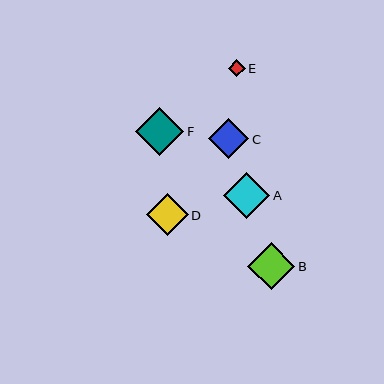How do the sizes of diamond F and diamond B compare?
Diamond F and diamond B are approximately the same size.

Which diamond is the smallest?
Diamond E is the smallest with a size of approximately 16 pixels.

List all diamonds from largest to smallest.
From largest to smallest: F, B, A, D, C, E.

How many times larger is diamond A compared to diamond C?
Diamond A is approximately 1.1 times the size of diamond C.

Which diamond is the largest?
Diamond F is the largest with a size of approximately 48 pixels.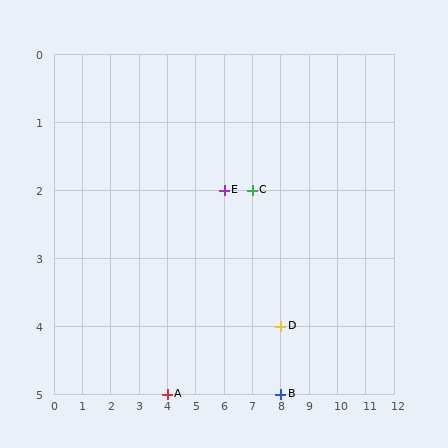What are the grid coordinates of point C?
Point C is at grid coordinates (7, 2).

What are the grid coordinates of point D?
Point D is at grid coordinates (8, 4).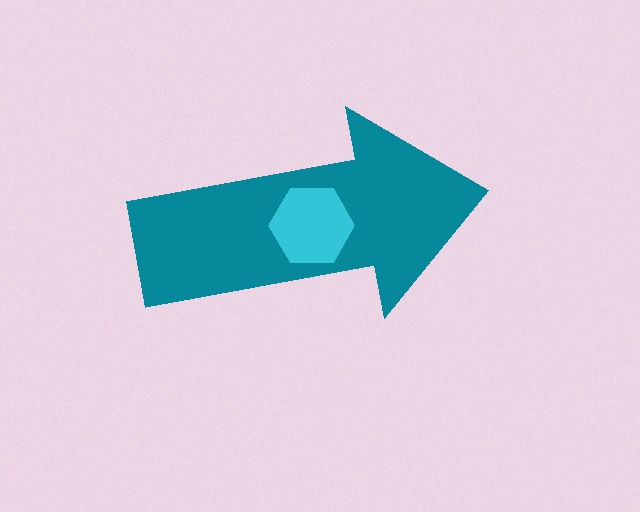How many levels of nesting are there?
2.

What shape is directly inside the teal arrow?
The cyan hexagon.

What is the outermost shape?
The teal arrow.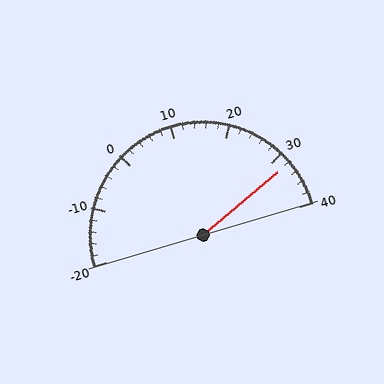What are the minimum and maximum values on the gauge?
The gauge ranges from -20 to 40.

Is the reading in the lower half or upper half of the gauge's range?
The reading is in the upper half of the range (-20 to 40).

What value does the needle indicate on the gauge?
The needle indicates approximately 32.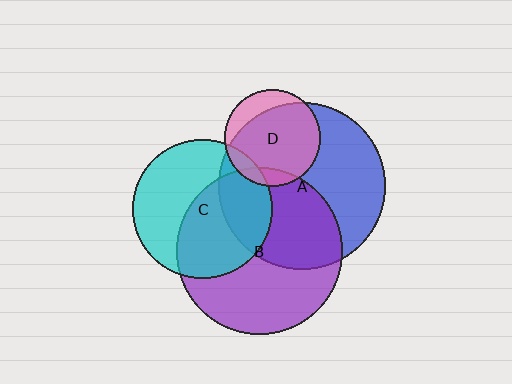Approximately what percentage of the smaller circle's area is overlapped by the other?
Approximately 10%.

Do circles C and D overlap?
Yes.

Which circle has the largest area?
Circle A (blue).